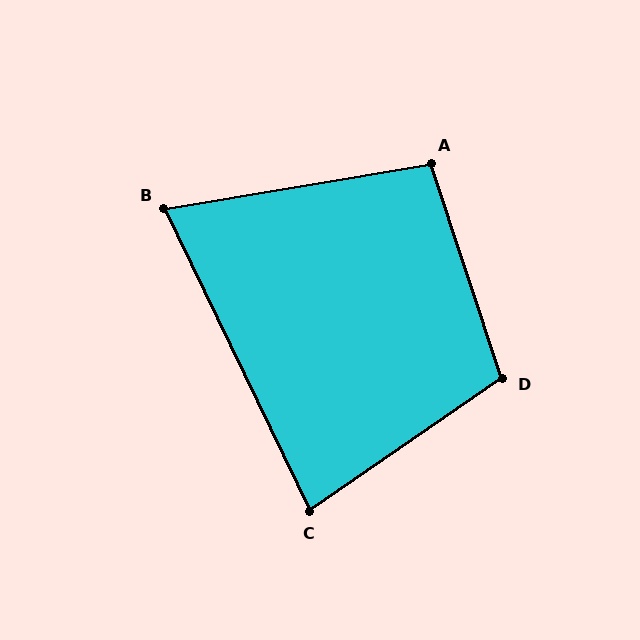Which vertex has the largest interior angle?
D, at approximately 106 degrees.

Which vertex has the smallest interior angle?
B, at approximately 74 degrees.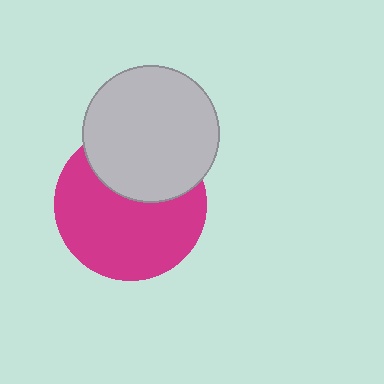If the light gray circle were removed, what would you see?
You would see the complete magenta circle.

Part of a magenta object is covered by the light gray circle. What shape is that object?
It is a circle.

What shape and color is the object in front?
The object in front is a light gray circle.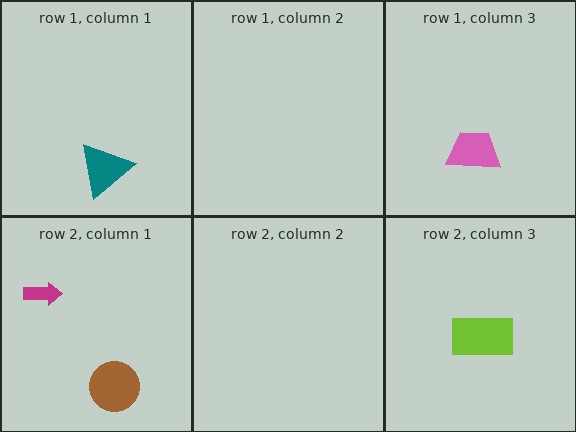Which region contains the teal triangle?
The row 1, column 1 region.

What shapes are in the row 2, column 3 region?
The lime rectangle.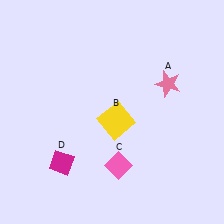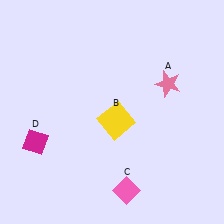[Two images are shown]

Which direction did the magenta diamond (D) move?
The magenta diamond (D) moved left.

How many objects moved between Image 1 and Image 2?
2 objects moved between the two images.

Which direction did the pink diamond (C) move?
The pink diamond (C) moved down.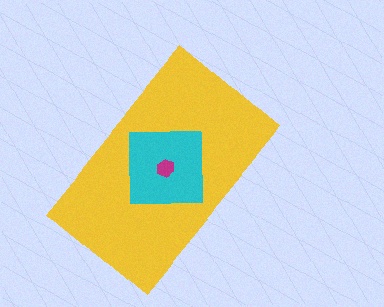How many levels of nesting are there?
3.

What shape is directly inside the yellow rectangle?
The cyan square.